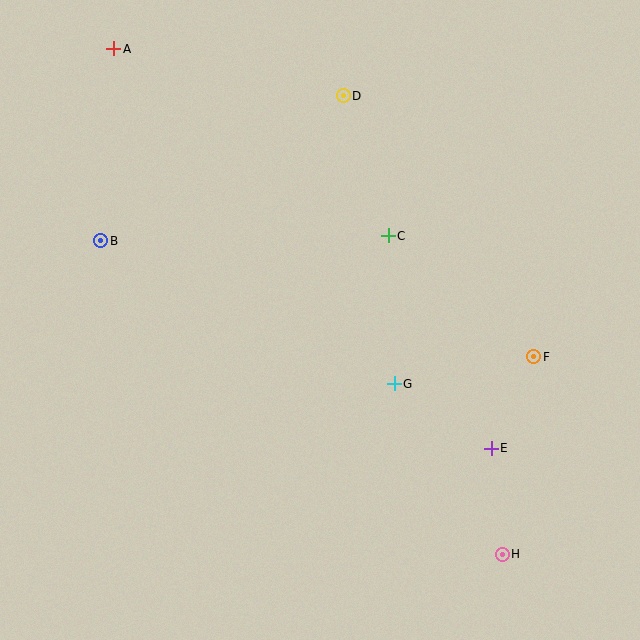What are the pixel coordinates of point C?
Point C is at (388, 236).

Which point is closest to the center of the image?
Point G at (394, 384) is closest to the center.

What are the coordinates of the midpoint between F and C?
The midpoint between F and C is at (461, 296).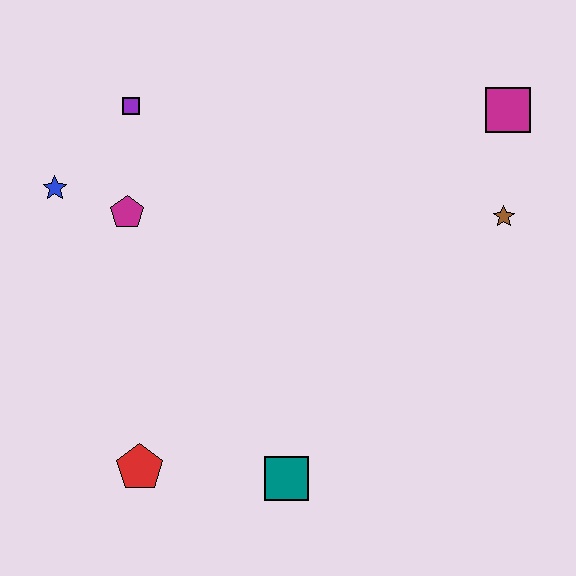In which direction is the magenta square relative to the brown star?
The magenta square is above the brown star.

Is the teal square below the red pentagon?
Yes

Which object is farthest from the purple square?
The teal square is farthest from the purple square.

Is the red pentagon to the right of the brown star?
No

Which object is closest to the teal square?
The red pentagon is closest to the teal square.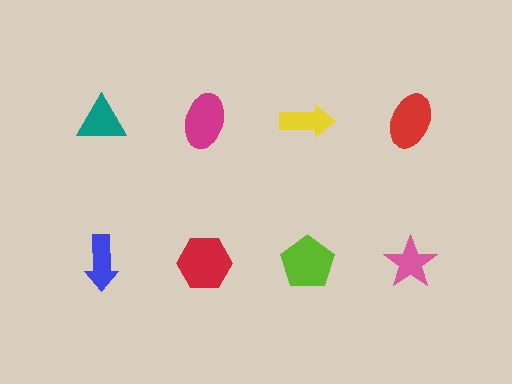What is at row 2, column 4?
A pink star.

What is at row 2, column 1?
A blue arrow.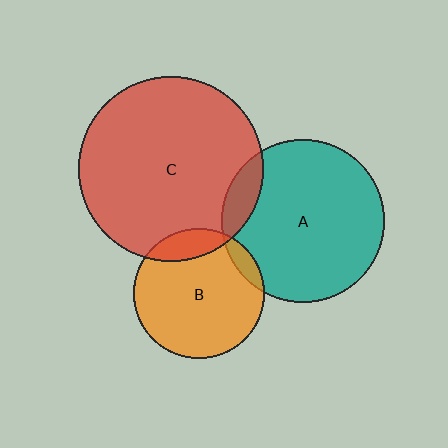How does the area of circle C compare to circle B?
Approximately 2.0 times.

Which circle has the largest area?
Circle C (red).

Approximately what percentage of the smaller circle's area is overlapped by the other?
Approximately 15%.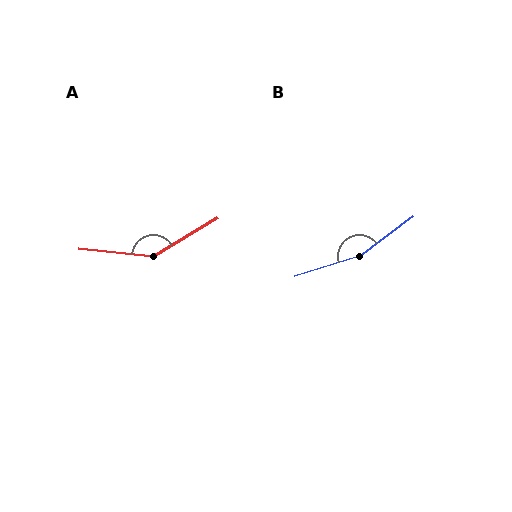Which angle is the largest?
B, at approximately 161 degrees.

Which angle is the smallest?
A, at approximately 143 degrees.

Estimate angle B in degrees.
Approximately 161 degrees.